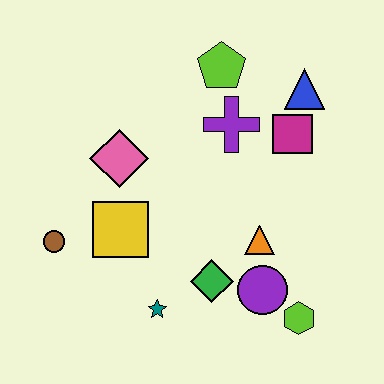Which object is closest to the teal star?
The green diamond is closest to the teal star.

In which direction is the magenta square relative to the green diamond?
The magenta square is above the green diamond.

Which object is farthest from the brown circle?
The blue triangle is farthest from the brown circle.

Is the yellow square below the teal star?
No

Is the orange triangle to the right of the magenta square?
No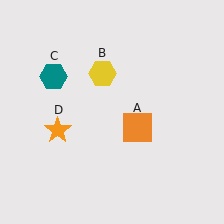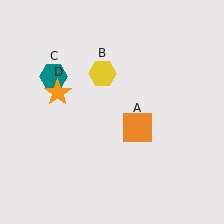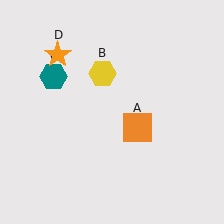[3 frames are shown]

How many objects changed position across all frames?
1 object changed position: orange star (object D).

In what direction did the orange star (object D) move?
The orange star (object D) moved up.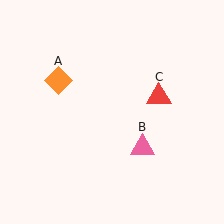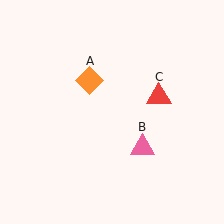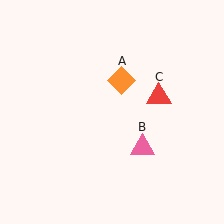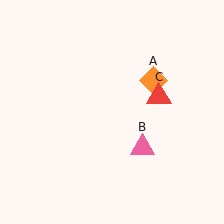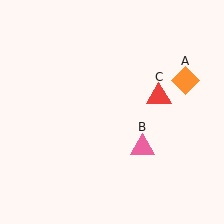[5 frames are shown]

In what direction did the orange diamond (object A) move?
The orange diamond (object A) moved right.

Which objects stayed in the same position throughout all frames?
Pink triangle (object B) and red triangle (object C) remained stationary.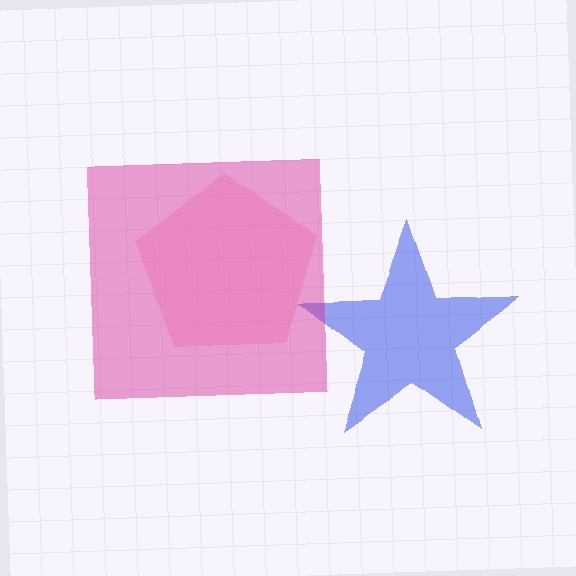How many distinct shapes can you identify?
There are 3 distinct shapes: a blue star, a magenta square, a pink pentagon.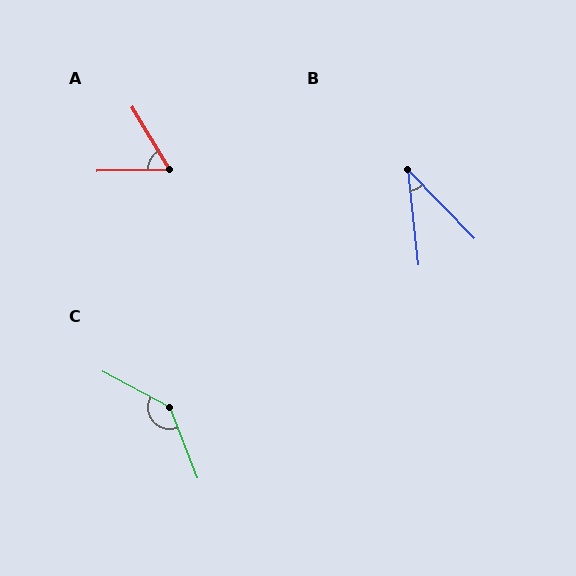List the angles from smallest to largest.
B (38°), A (60°), C (139°).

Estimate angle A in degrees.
Approximately 60 degrees.